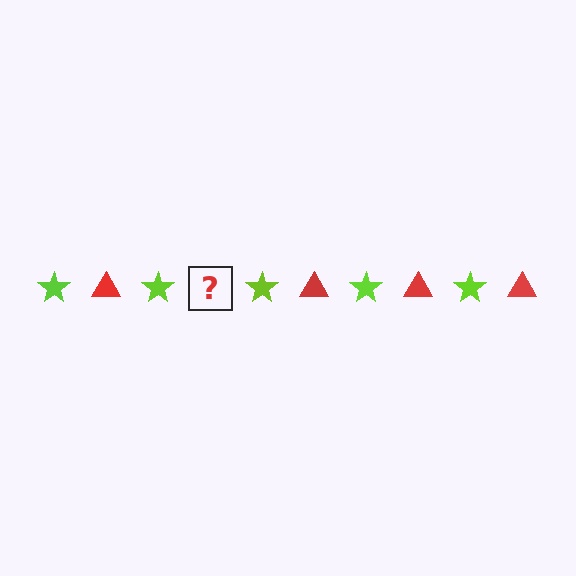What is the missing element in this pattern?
The missing element is a red triangle.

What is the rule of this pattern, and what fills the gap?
The rule is that the pattern alternates between lime star and red triangle. The gap should be filled with a red triangle.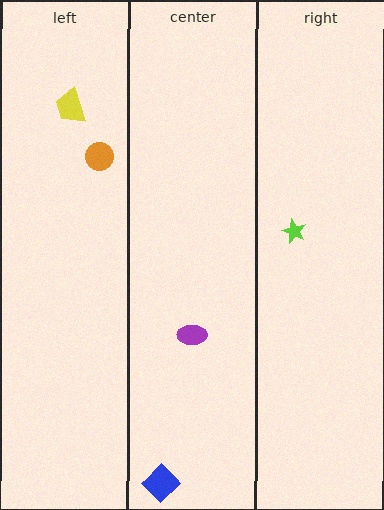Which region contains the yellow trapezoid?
The left region.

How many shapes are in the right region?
1.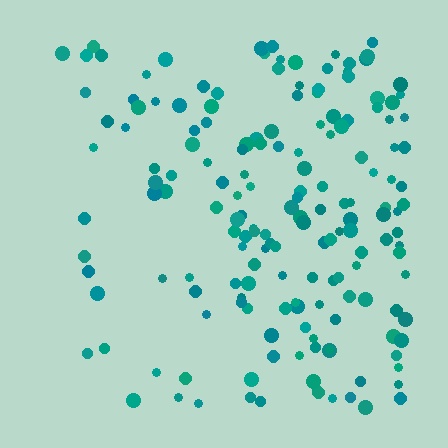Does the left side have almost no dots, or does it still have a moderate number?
Still a moderate number, just noticeably fewer than the right.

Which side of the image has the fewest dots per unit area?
The left.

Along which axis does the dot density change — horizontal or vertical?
Horizontal.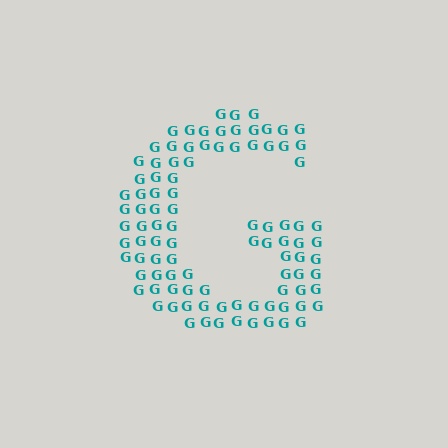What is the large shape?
The large shape is the letter G.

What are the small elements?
The small elements are letter G's.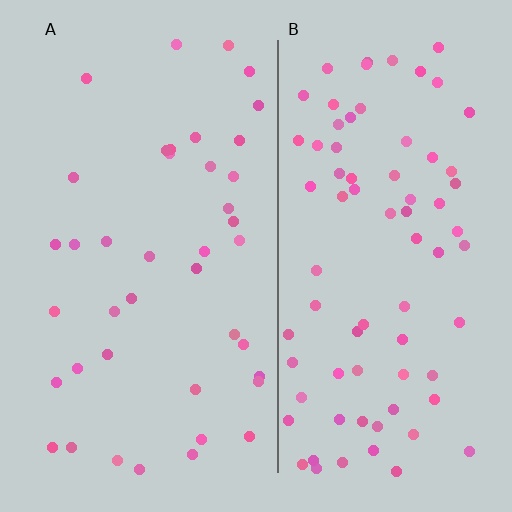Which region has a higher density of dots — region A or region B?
B (the right).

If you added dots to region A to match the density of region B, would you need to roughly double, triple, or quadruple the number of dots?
Approximately double.